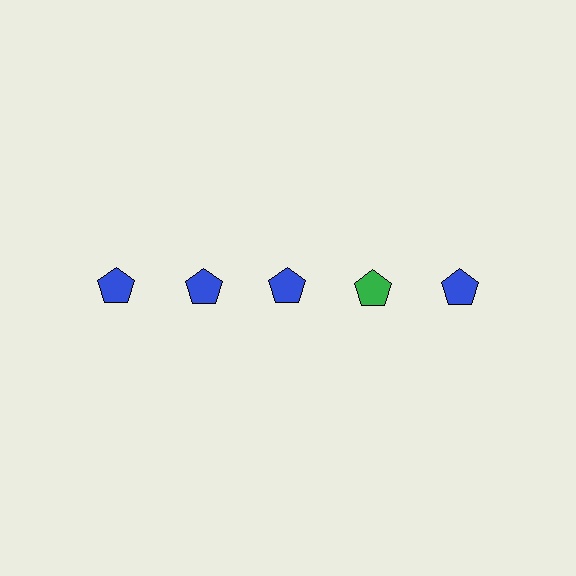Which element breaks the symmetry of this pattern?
The green pentagon in the top row, second from right column breaks the symmetry. All other shapes are blue pentagons.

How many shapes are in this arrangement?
There are 5 shapes arranged in a grid pattern.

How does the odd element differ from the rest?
It has a different color: green instead of blue.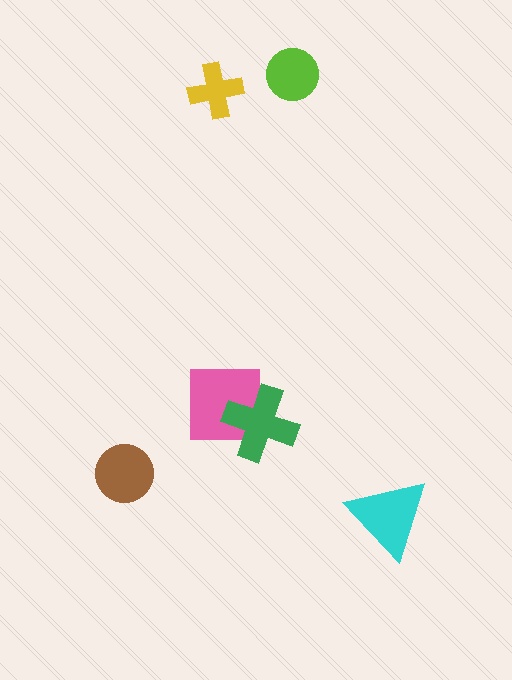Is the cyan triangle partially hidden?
No, no other shape covers it.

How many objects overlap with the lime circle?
0 objects overlap with the lime circle.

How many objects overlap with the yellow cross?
0 objects overlap with the yellow cross.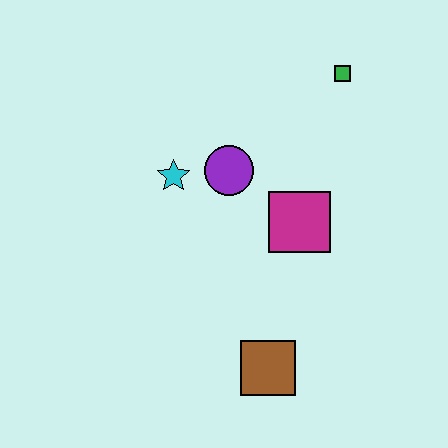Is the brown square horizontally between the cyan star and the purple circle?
No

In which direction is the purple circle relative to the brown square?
The purple circle is above the brown square.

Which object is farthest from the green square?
The brown square is farthest from the green square.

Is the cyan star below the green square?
Yes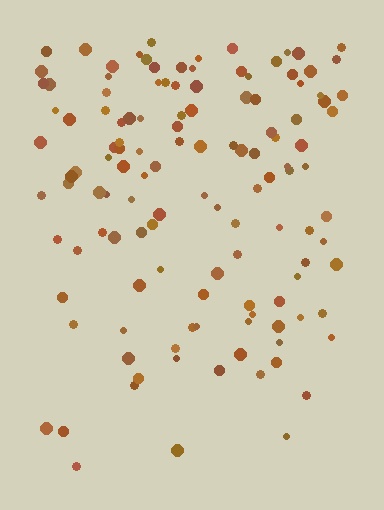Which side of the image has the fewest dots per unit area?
The bottom.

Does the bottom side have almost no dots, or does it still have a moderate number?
Still a moderate number, just noticeably fewer than the top.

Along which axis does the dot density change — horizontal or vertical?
Vertical.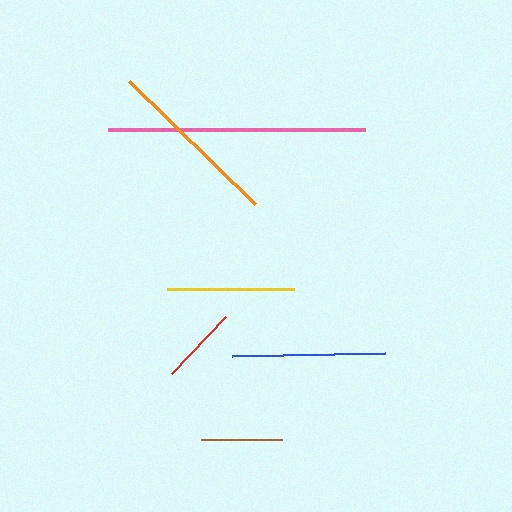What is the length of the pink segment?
The pink segment is approximately 257 pixels long.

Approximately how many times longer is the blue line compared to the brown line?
The blue line is approximately 1.9 times the length of the brown line.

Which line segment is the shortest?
The red line is the shortest at approximately 79 pixels.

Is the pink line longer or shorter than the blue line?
The pink line is longer than the blue line.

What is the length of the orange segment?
The orange segment is approximately 176 pixels long.